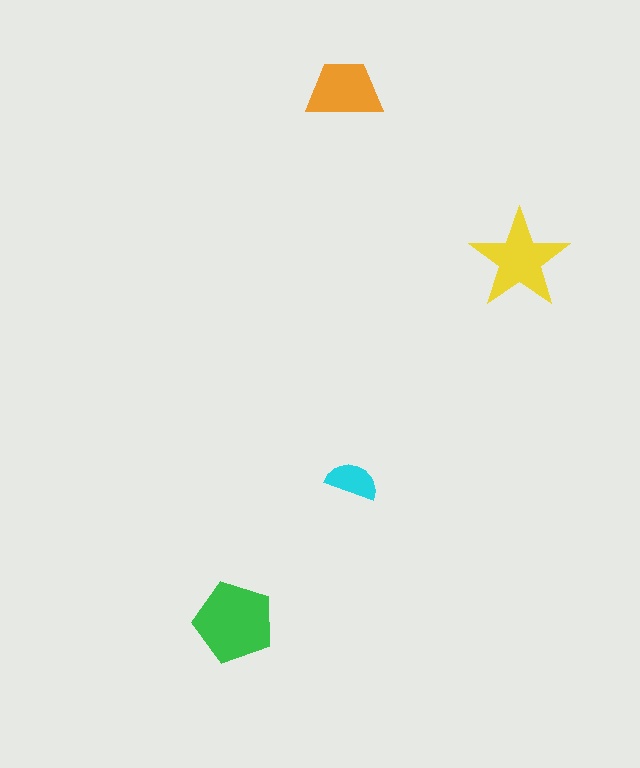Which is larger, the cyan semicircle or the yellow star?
The yellow star.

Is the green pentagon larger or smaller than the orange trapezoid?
Larger.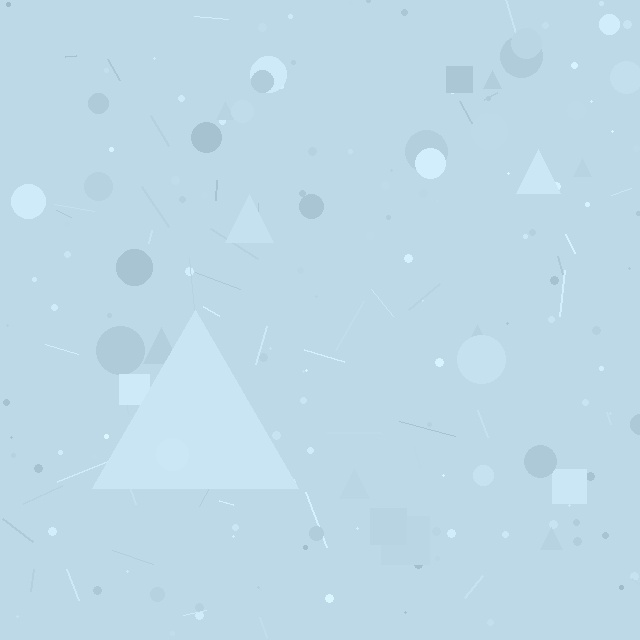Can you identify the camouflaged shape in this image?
The camouflaged shape is a triangle.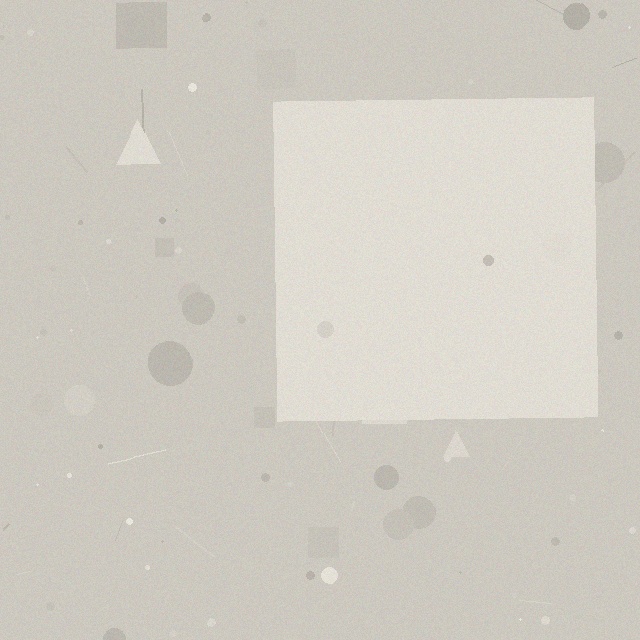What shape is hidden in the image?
A square is hidden in the image.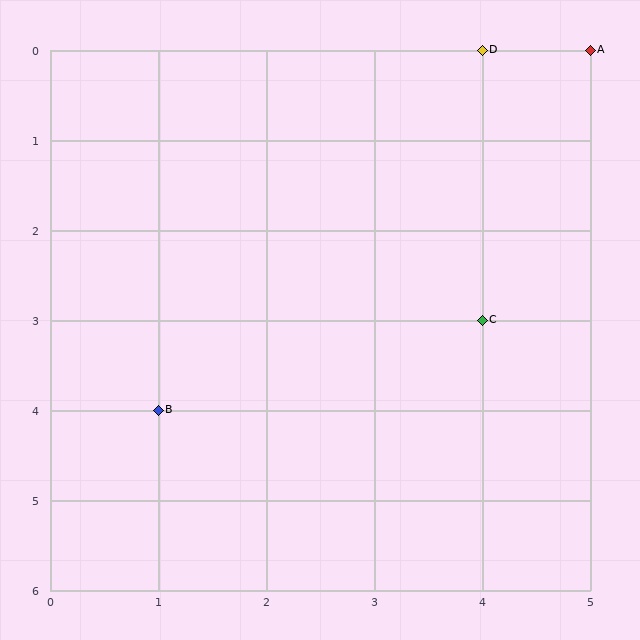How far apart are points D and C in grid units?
Points D and C are 3 rows apart.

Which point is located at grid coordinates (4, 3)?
Point C is at (4, 3).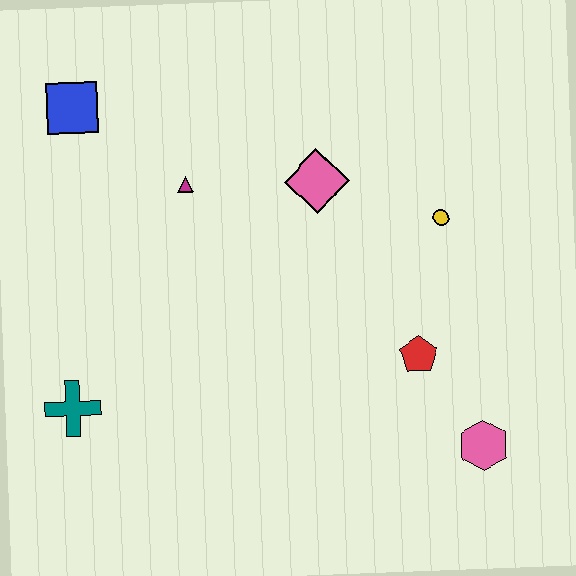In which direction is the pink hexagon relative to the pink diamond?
The pink hexagon is below the pink diamond.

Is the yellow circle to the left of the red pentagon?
No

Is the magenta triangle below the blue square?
Yes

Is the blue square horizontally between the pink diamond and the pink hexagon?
No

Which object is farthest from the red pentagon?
The blue square is farthest from the red pentagon.